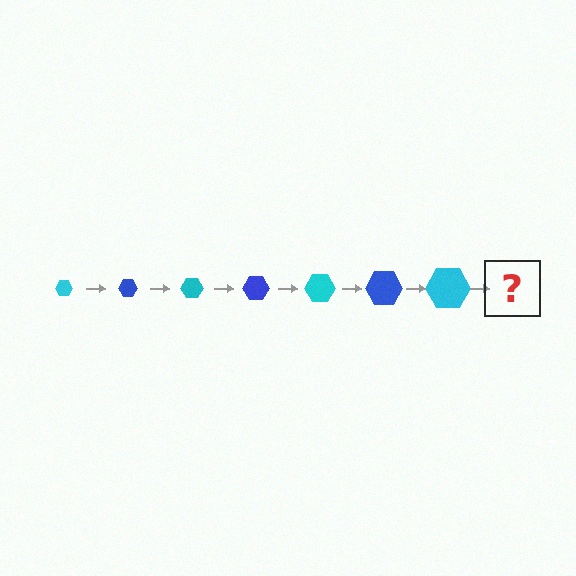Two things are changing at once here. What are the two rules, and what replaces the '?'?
The two rules are that the hexagon grows larger each step and the color cycles through cyan and blue. The '?' should be a blue hexagon, larger than the previous one.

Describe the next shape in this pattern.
It should be a blue hexagon, larger than the previous one.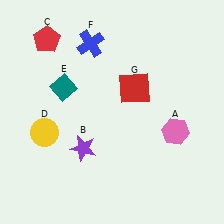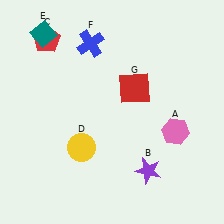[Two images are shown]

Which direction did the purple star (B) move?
The purple star (B) moved right.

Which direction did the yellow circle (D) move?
The yellow circle (D) moved right.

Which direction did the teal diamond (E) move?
The teal diamond (E) moved up.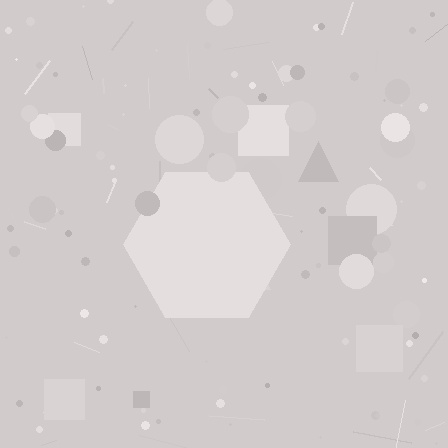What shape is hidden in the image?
A hexagon is hidden in the image.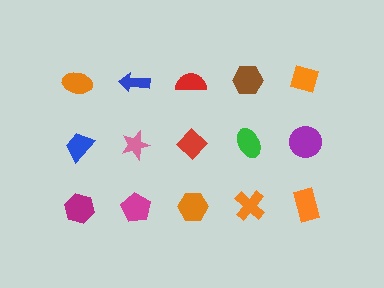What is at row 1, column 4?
A brown hexagon.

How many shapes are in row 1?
5 shapes.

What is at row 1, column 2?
A blue arrow.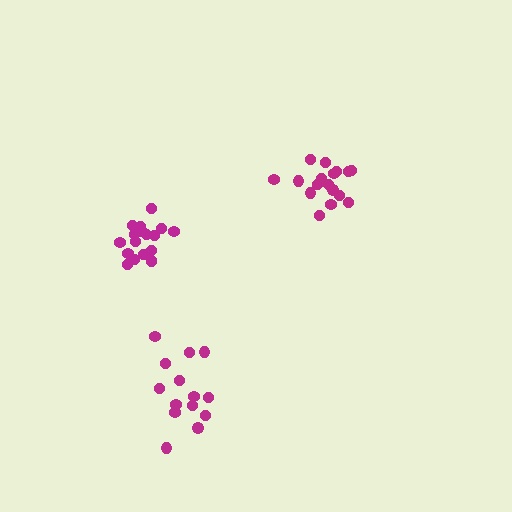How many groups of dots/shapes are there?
There are 3 groups.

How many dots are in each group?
Group 1: 18 dots, Group 2: 17 dots, Group 3: 14 dots (49 total).